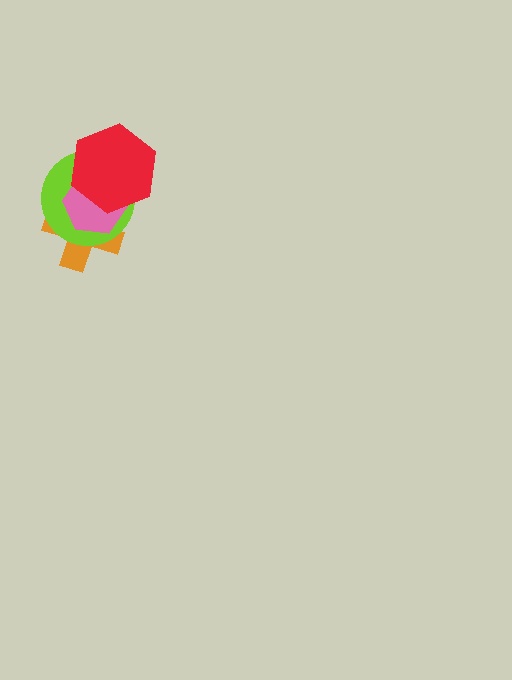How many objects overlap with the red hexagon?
3 objects overlap with the red hexagon.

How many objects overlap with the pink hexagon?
3 objects overlap with the pink hexagon.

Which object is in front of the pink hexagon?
The red hexagon is in front of the pink hexagon.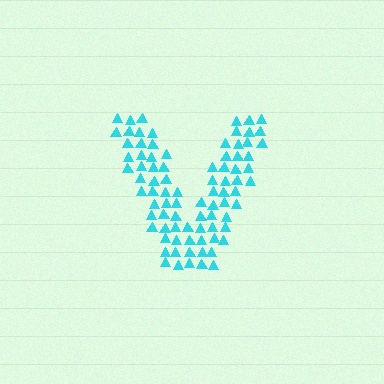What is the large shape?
The large shape is the letter V.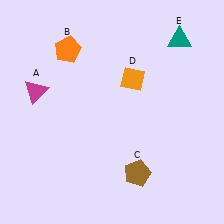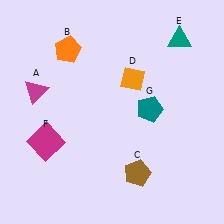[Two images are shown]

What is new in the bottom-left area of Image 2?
A magenta square (F) was added in the bottom-left area of Image 2.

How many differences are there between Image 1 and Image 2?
There are 2 differences between the two images.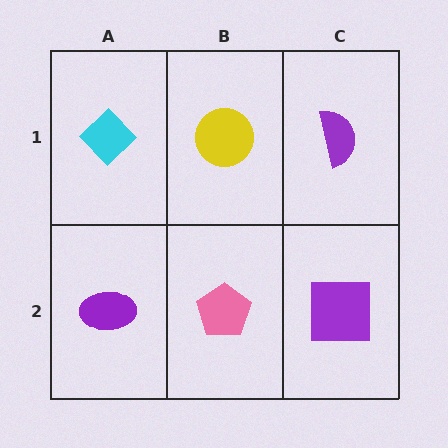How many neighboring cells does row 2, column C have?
2.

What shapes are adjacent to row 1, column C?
A purple square (row 2, column C), a yellow circle (row 1, column B).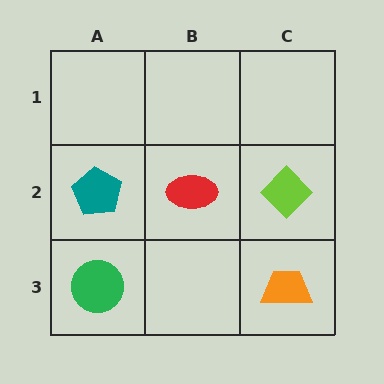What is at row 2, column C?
A lime diamond.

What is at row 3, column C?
An orange trapezoid.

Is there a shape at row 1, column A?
No, that cell is empty.